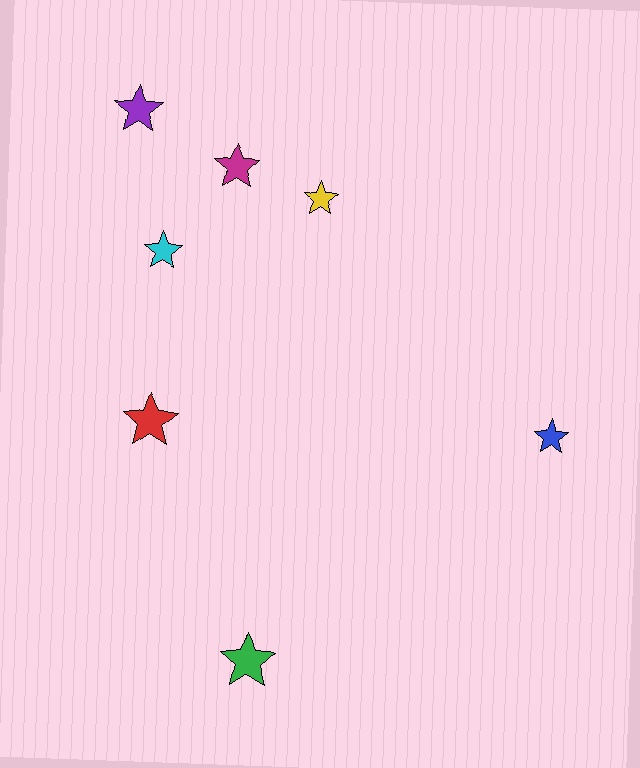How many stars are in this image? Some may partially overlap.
There are 7 stars.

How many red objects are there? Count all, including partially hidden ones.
There is 1 red object.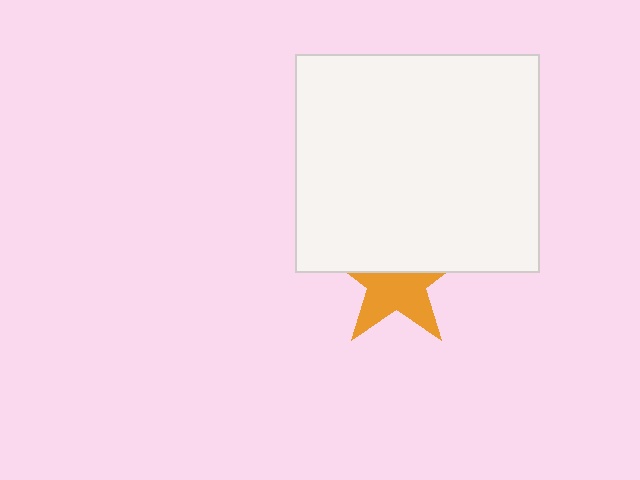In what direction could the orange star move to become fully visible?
The orange star could move down. That would shift it out from behind the white rectangle entirely.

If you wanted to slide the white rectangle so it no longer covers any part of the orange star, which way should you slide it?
Slide it up — that is the most direct way to separate the two shapes.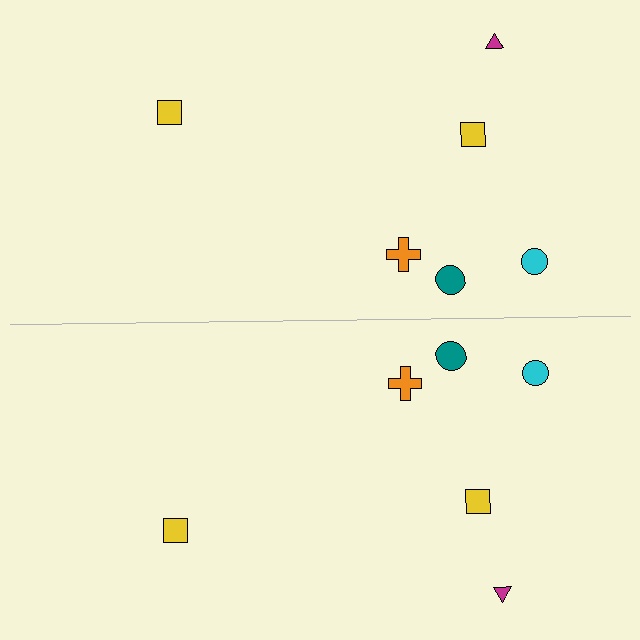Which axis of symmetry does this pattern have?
The pattern has a horizontal axis of symmetry running through the center of the image.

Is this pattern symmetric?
Yes, this pattern has bilateral (reflection) symmetry.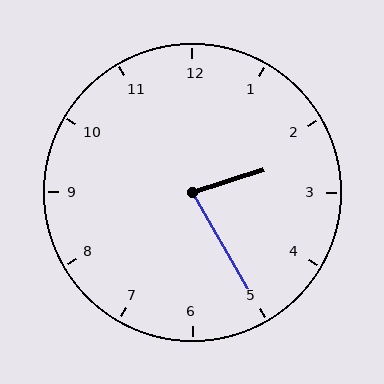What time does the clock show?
2:25.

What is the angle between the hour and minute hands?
Approximately 78 degrees.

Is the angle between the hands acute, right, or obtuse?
It is acute.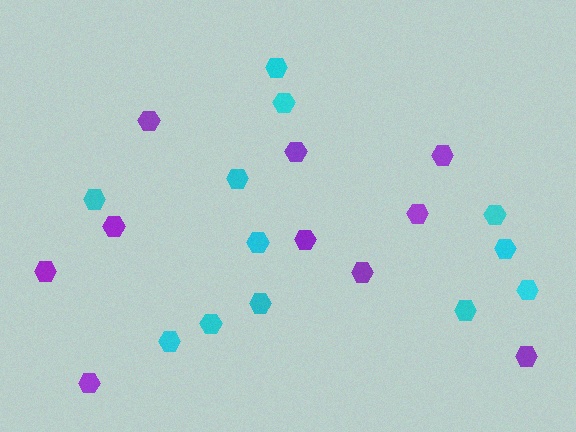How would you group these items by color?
There are 2 groups: one group of purple hexagons (10) and one group of cyan hexagons (12).